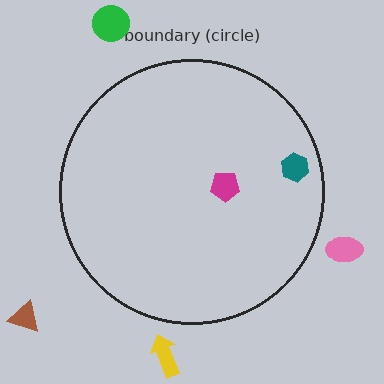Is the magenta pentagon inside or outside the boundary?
Inside.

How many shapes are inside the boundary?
2 inside, 4 outside.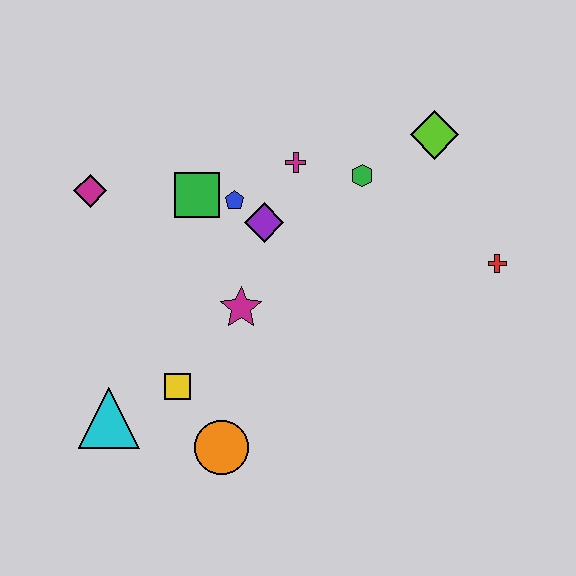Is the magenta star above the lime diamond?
No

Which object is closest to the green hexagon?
The magenta cross is closest to the green hexagon.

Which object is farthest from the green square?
The red cross is farthest from the green square.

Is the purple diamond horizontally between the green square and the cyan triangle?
No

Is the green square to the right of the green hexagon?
No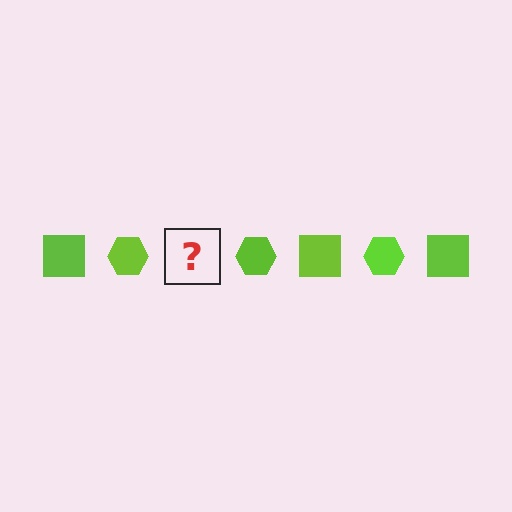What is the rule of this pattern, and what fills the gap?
The rule is that the pattern cycles through square, hexagon shapes in lime. The gap should be filled with a lime square.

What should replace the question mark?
The question mark should be replaced with a lime square.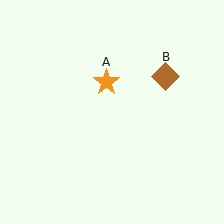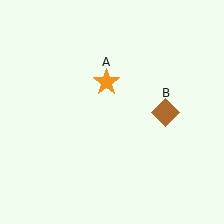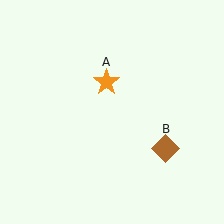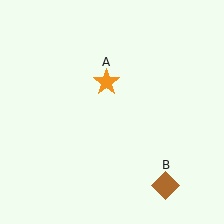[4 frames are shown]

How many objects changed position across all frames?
1 object changed position: brown diamond (object B).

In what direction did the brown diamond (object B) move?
The brown diamond (object B) moved down.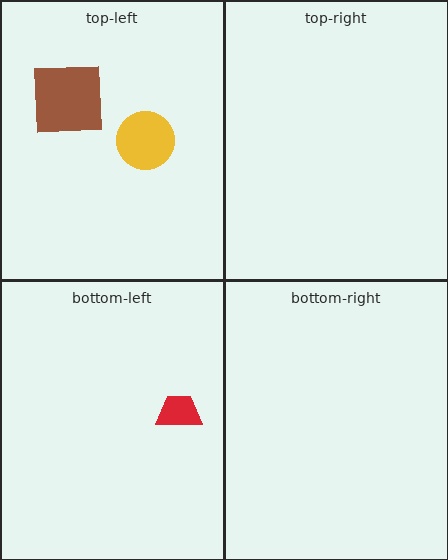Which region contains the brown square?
The top-left region.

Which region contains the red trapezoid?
The bottom-left region.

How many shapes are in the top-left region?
2.